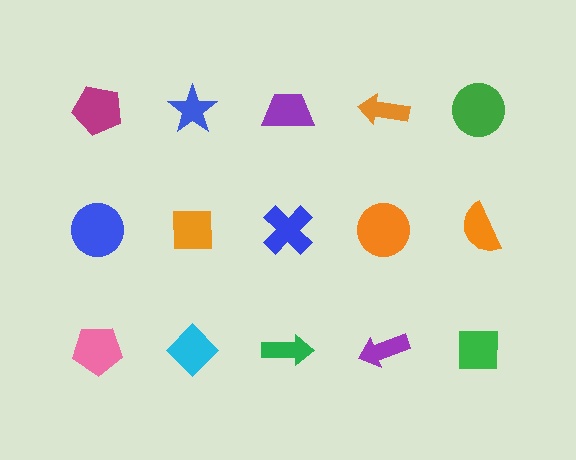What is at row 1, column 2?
A blue star.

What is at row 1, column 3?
A purple trapezoid.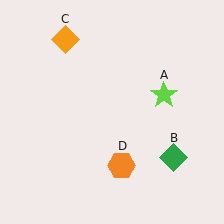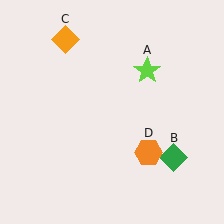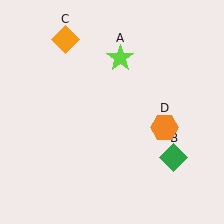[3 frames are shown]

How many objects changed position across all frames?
2 objects changed position: lime star (object A), orange hexagon (object D).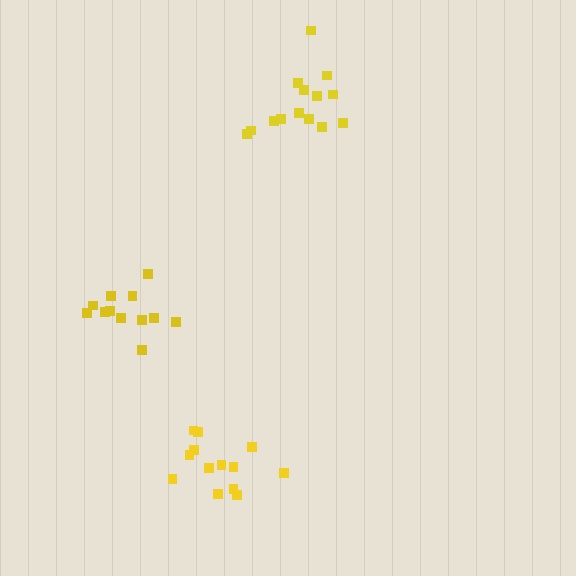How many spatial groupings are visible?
There are 3 spatial groupings.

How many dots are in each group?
Group 1: 12 dots, Group 2: 14 dots, Group 3: 13 dots (39 total).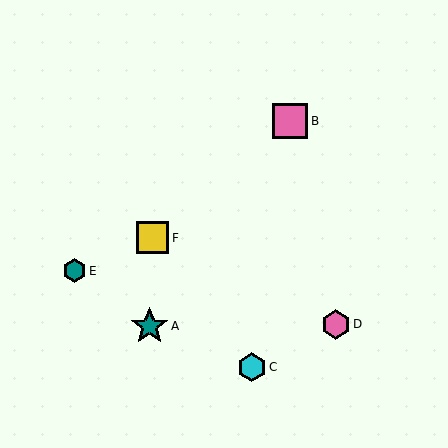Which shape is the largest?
The teal star (labeled A) is the largest.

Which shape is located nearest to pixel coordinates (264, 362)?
The cyan hexagon (labeled C) at (252, 367) is nearest to that location.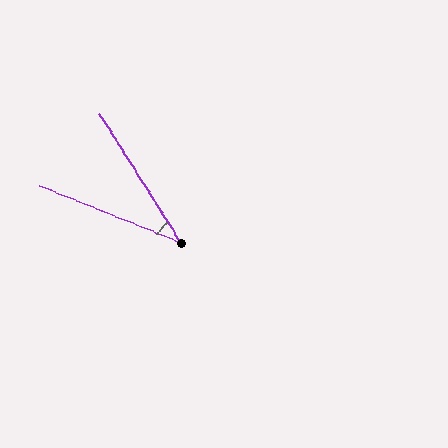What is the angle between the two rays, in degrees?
Approximately 36 degrees.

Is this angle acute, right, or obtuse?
It is acute.